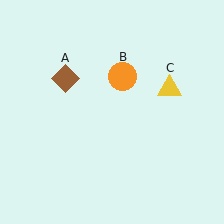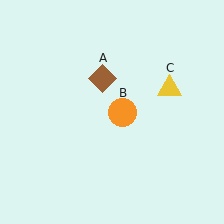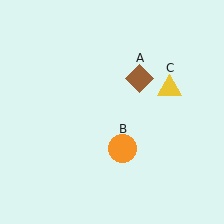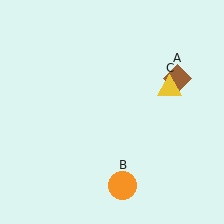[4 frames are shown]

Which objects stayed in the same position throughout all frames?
Yellow triangle (object C) remained stationary.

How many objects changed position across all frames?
2 objects changed position: brown diamond (object A), orange circle (object B).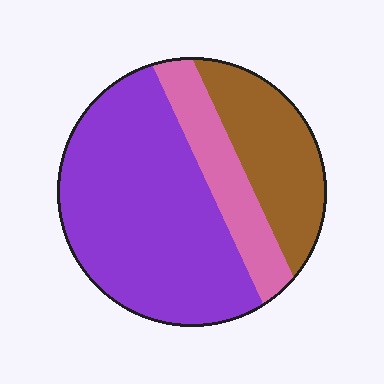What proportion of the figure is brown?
Brown takes up less than a quarter of the figure.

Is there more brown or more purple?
Purple.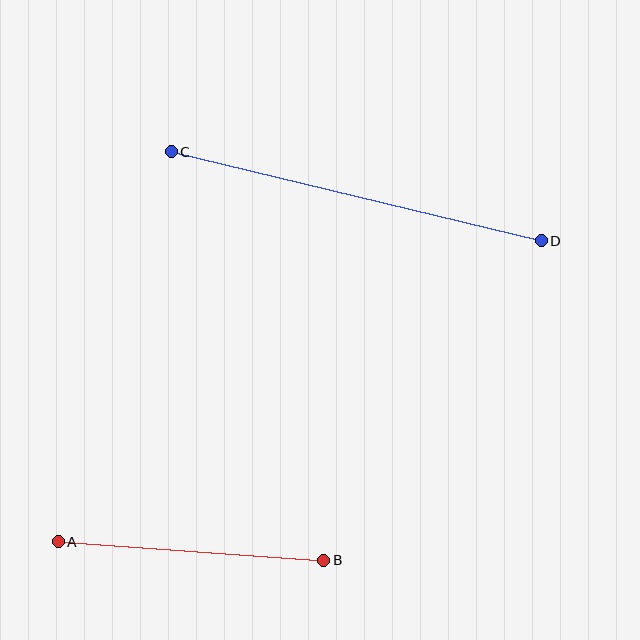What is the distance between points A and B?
The distance is approximately 266 pixels.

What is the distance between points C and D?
The distance is approximately 380 pixels.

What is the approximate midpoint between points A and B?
The midpoint is at approximately (191, 551) pixels.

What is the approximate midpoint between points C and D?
The midpoint is at approximately (356, 196) pixels.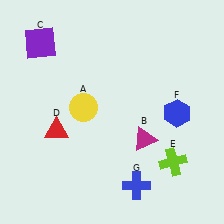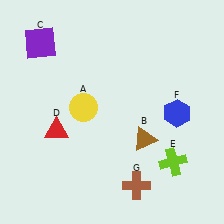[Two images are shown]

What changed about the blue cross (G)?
In Image 1, G is blue. In Image 2, it changed to brown.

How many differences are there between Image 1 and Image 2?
There are 2 differences between the two images.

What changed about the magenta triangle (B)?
In Image 1, B is magenta. In Image 2, it changed to brown.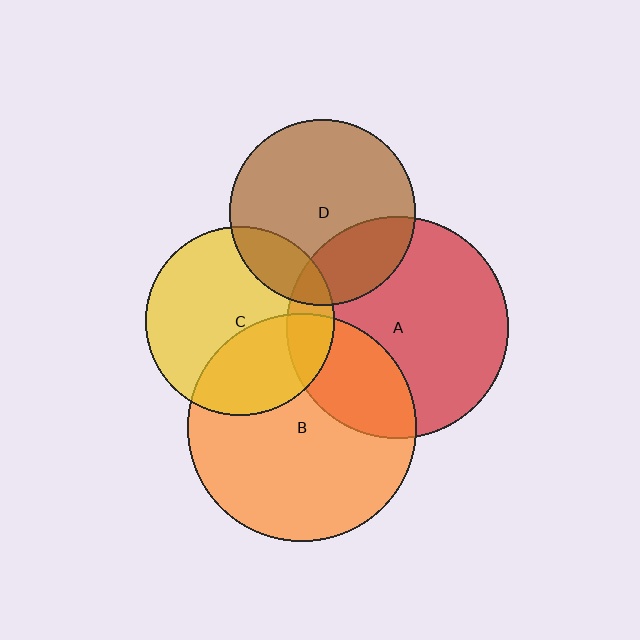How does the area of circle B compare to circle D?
Approximately 1.5 times.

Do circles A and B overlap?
Yes.